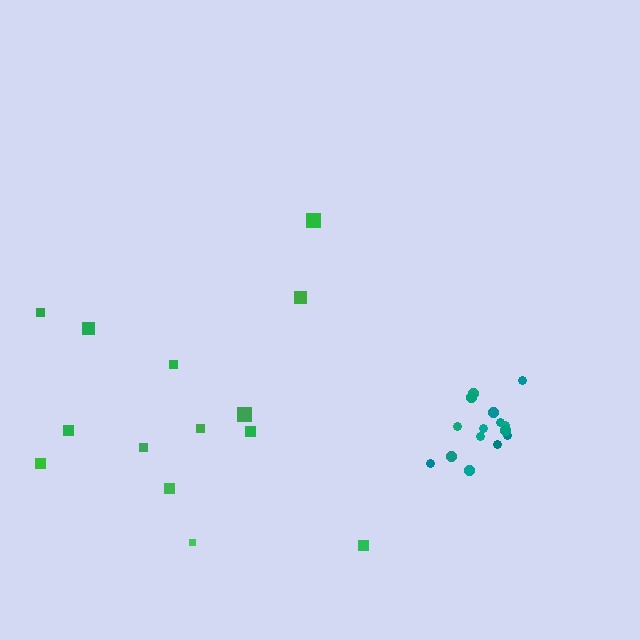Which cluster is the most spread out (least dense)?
Green.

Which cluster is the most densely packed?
Teal.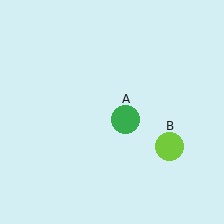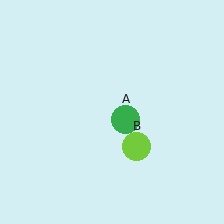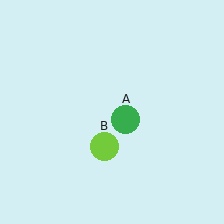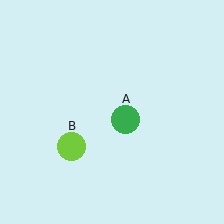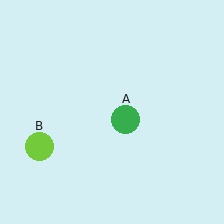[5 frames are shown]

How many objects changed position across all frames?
1 object changed position: lime circle (object B).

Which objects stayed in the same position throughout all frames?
Green circle (object A) remained stationary.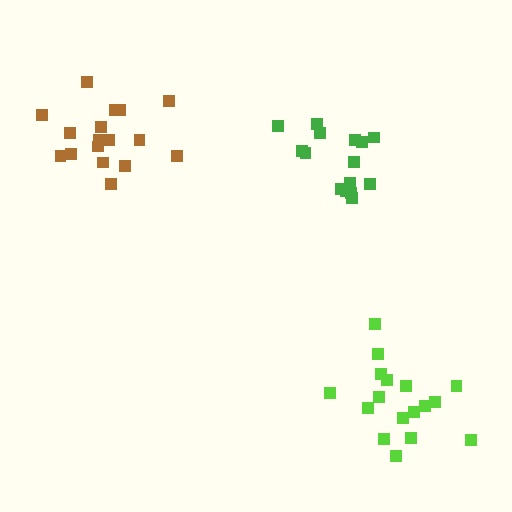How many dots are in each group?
Group 1: 17 dots, Group 2: 17 dots, Group 3: 15 dots (49 total).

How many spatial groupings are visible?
There are 3 spatial groupings.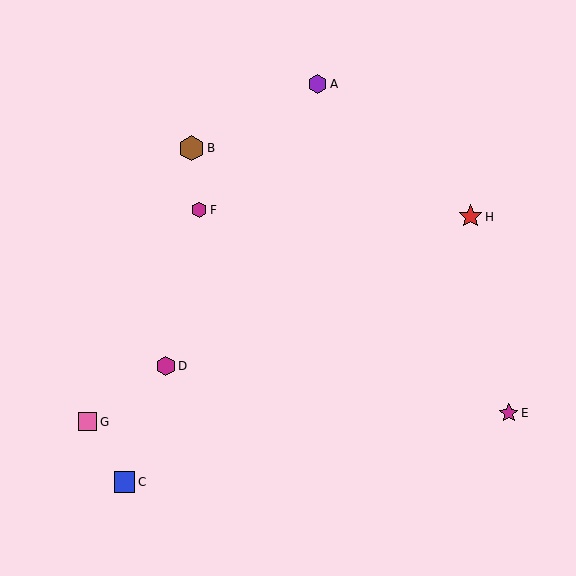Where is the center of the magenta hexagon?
The center of the magenta hexagon is at (199, 210).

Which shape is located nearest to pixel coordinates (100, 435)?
The pink square (labeled G) at (88, 422) is nearest to that location.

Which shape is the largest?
The brown hexagon (labeled B) is the largest.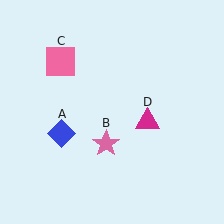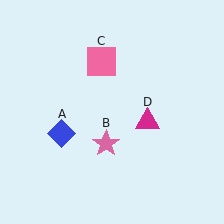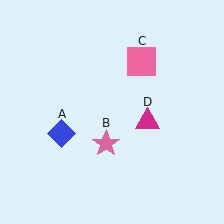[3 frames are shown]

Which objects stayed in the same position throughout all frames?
Blue diamond (object A) and pink star (object B) and magenta triangle (object D) remained stationary.